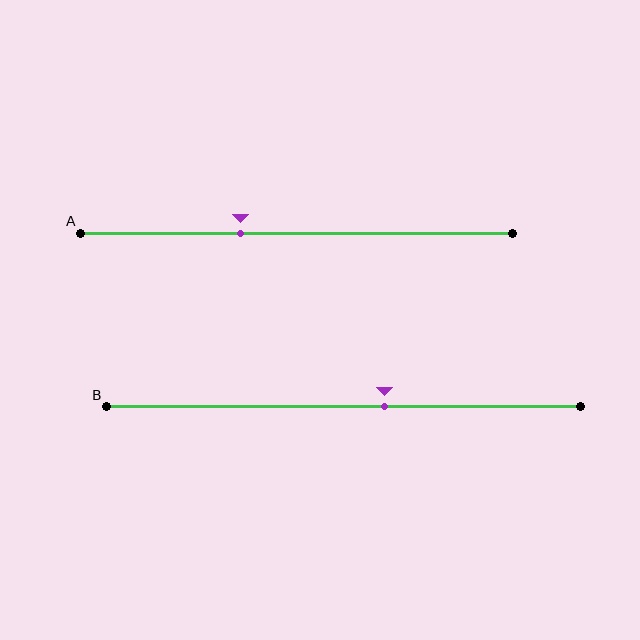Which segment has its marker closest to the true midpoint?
Segment B has its marker closest to the true midpoint.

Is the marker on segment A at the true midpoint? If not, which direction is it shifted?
No, the marker on segment A is shifted to the left by about 13% of the segment length.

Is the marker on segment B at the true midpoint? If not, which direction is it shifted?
No, the marker on segment B is shifted to the right by about 9% of the segment length.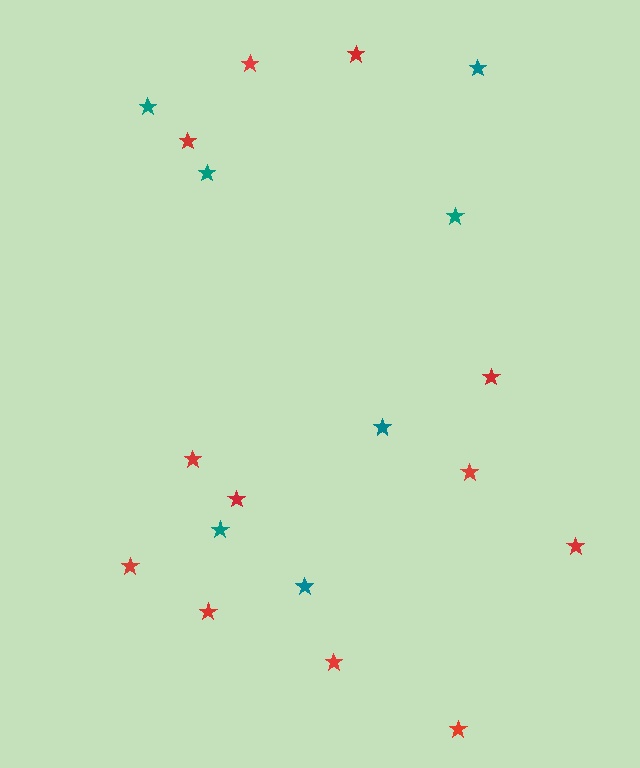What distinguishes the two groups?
There are 2 groups: one group of red stars (12) and one group of teal stars (7).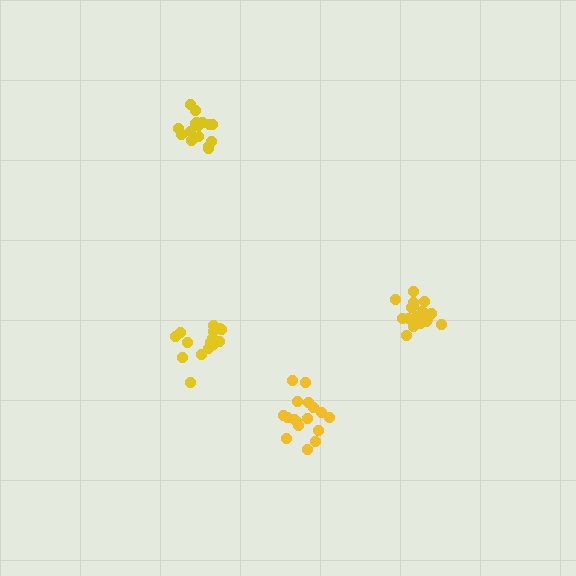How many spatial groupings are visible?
There are 4 spatial groupings.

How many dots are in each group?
Group 1: 17 dots, Group 2: 17 dots, Group 3: 16 dots, Group 4: 15 dots (65 total).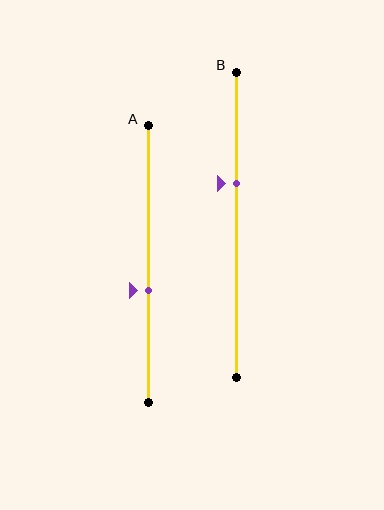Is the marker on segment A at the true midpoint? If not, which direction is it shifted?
No, the marker on segment A is shifted downward by about 9% of the segment length.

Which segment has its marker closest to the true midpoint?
Segment A has its marker closest to the true midpoint.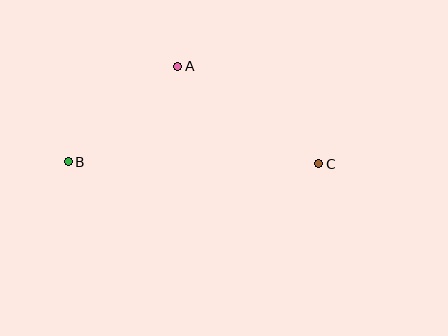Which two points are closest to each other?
Points A and B are closest to each other.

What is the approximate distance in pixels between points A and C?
The distance between A and C is approximately 171 pixels.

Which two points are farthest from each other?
Points B and C are farthest from each other.